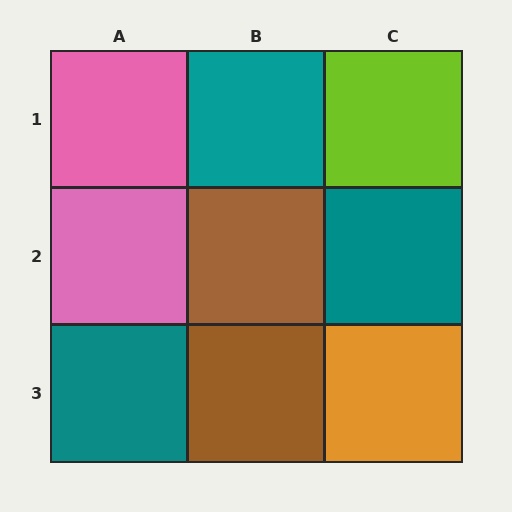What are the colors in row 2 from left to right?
Pink, brown, teal.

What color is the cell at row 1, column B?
Teal.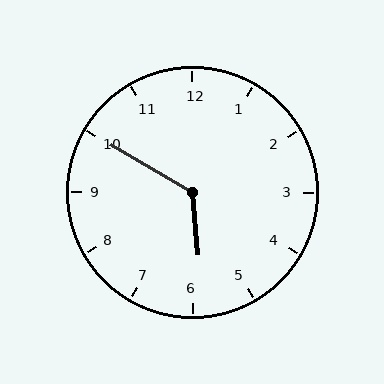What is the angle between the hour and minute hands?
Approximately 125 degrees.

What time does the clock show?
5:50.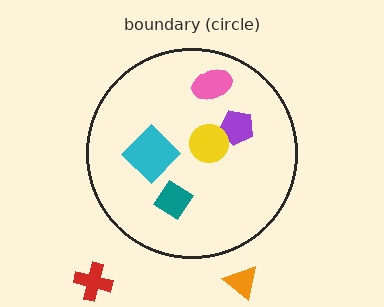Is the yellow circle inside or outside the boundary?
Inside.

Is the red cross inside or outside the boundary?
Outside.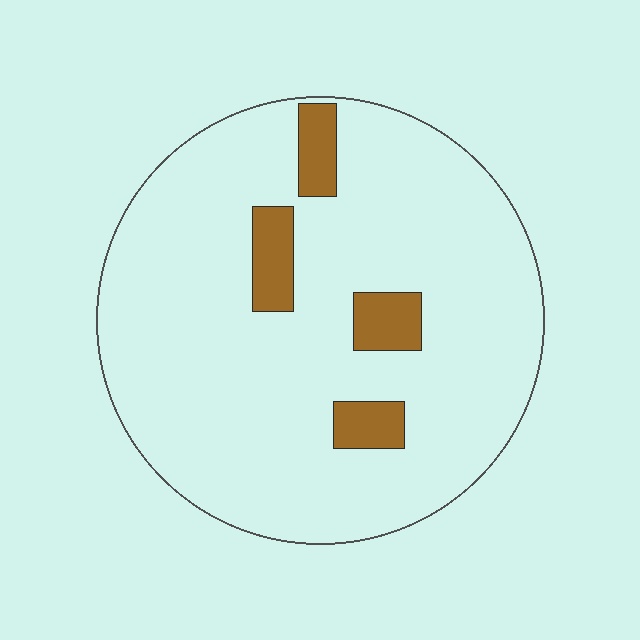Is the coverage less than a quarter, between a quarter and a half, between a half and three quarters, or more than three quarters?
Less than a quarter.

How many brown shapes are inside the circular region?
4.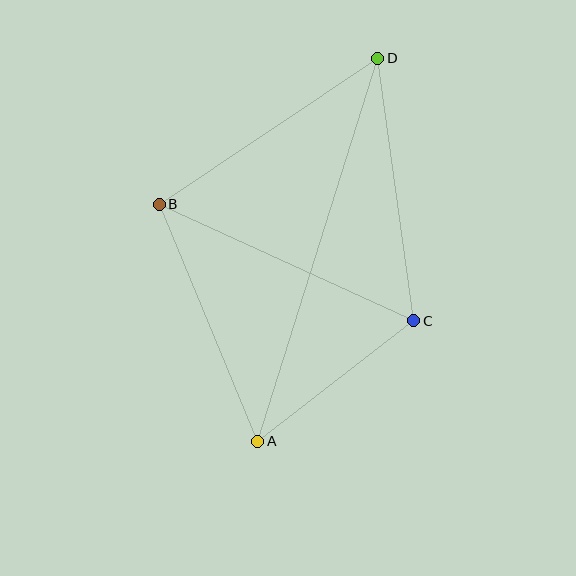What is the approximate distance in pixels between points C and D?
The distance between C and D is approximately 265 pixels.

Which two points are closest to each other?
Points A and C are closest to each other.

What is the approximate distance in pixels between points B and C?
The distance between B and C is approximately 280 pixels.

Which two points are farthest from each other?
Points A and D are farthest from each other.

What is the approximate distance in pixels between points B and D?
The distance between B and D is approximately 263 pixels.